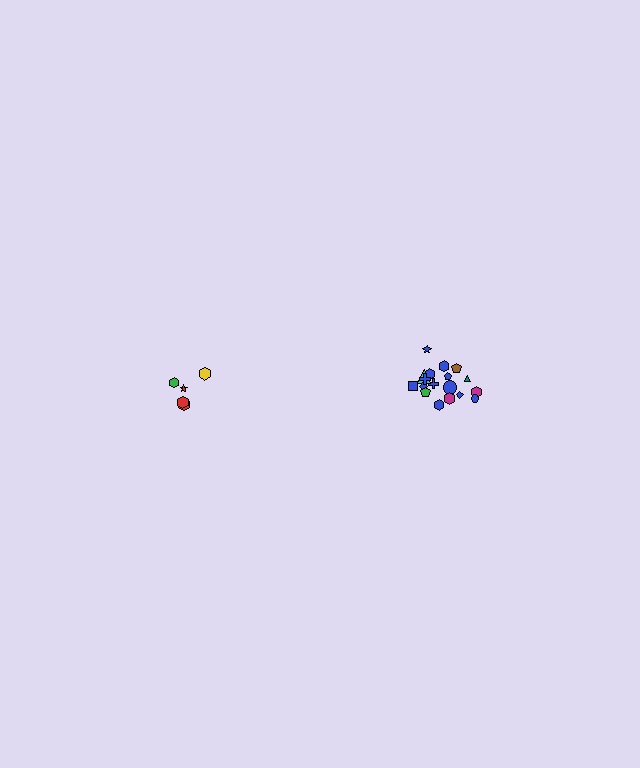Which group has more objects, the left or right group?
The right group.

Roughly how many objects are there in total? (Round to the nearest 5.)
Roughly 25 objects in total.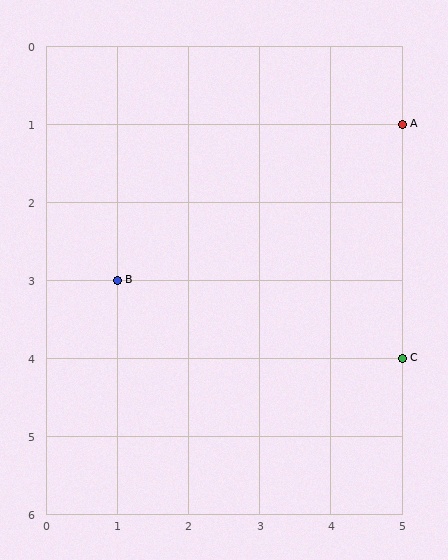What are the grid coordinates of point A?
Point A is at grid coordinates (5, 1).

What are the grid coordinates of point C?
Point C is at grid coordinates (5, 4).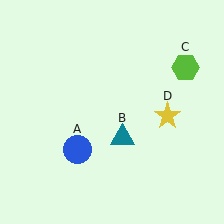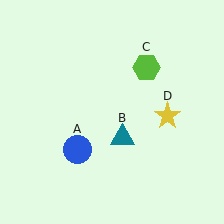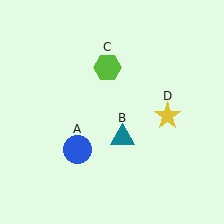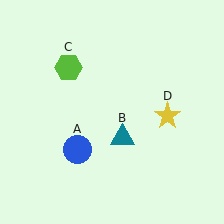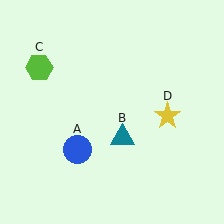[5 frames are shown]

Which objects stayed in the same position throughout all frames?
Blue circle (object A) and teal triangle (object B) and yellow star (object D) remained stationary.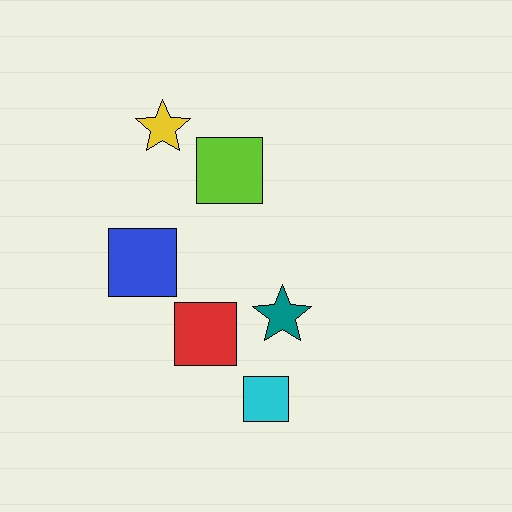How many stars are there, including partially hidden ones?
There are 2 stars.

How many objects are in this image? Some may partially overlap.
There are 6 objects.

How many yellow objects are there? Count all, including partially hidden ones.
There is 1 yellow object.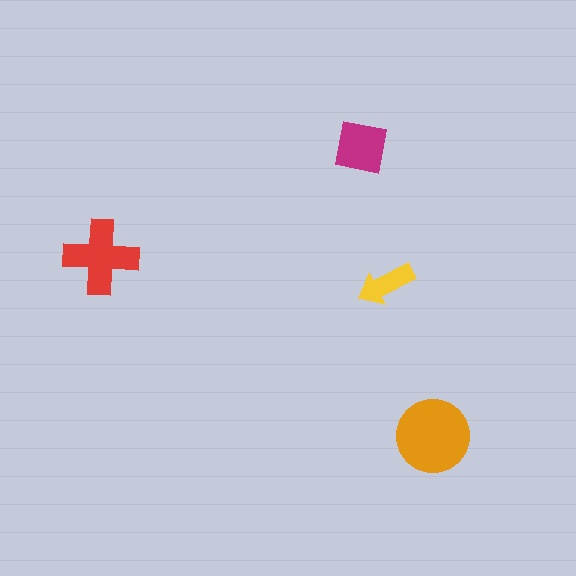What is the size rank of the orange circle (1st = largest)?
1st.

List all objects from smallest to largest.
The yellow arrow, the magenta square, the red cross, the orange circle.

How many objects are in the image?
There are 4 objects in the image.